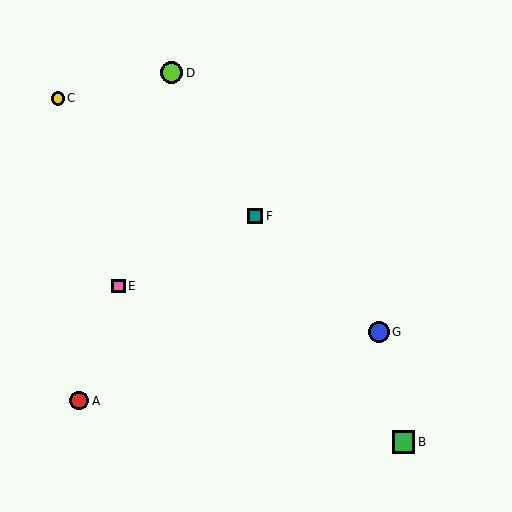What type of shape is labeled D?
Shape D is a lime circle.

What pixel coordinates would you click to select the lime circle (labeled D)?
Click at (172, 73) to select the lime circle D.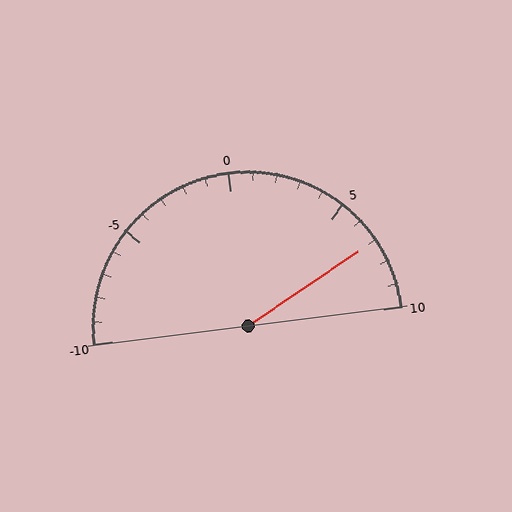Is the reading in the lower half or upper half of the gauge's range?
The reading is in the upper half of the range (-10 to 10).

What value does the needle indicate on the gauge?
The needle indicates approximately 7.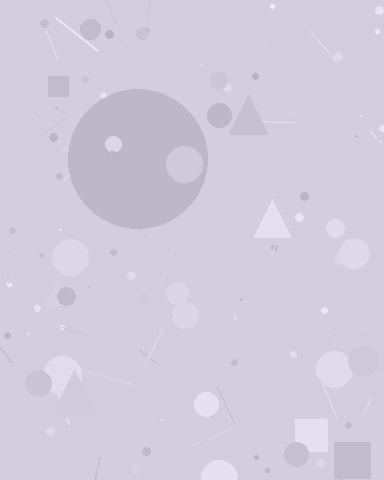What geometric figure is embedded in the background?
A circle is embedded in the background.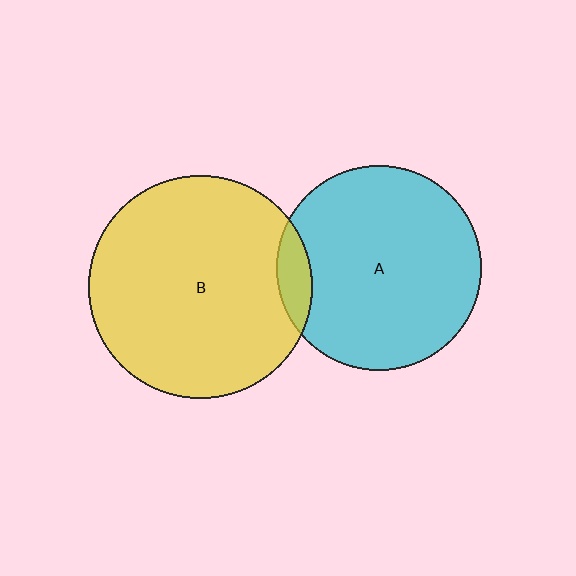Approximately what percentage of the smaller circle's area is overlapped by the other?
Approximately 10%.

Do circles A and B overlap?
Yes.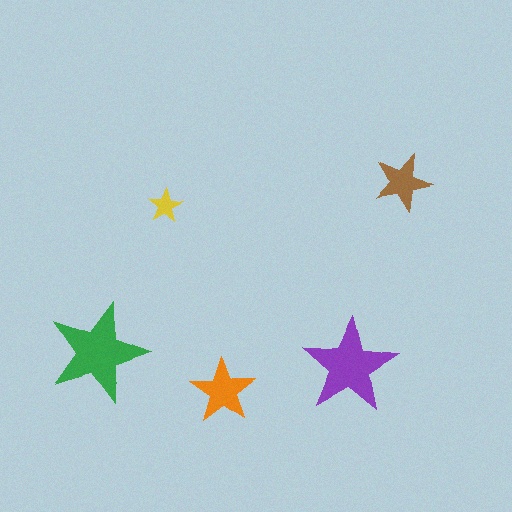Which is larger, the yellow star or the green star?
The green one.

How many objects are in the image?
There are 5 objects in the image.